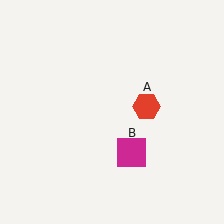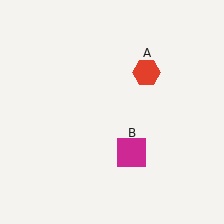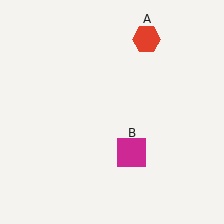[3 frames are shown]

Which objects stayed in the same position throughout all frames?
Magenta square (object B) remained stationary.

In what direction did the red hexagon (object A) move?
The red hexagon (object A) moved up.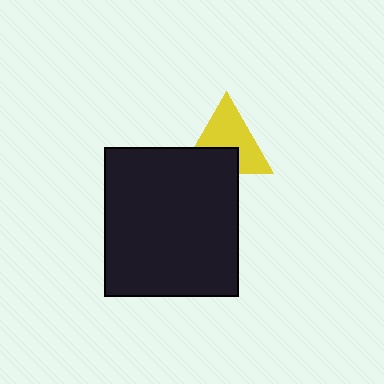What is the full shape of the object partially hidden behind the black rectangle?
The partially hidden object is a yellow triangle.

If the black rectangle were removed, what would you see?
You would see the complete yellow triangle.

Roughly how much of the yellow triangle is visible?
About half of it is visible (roughly 65%).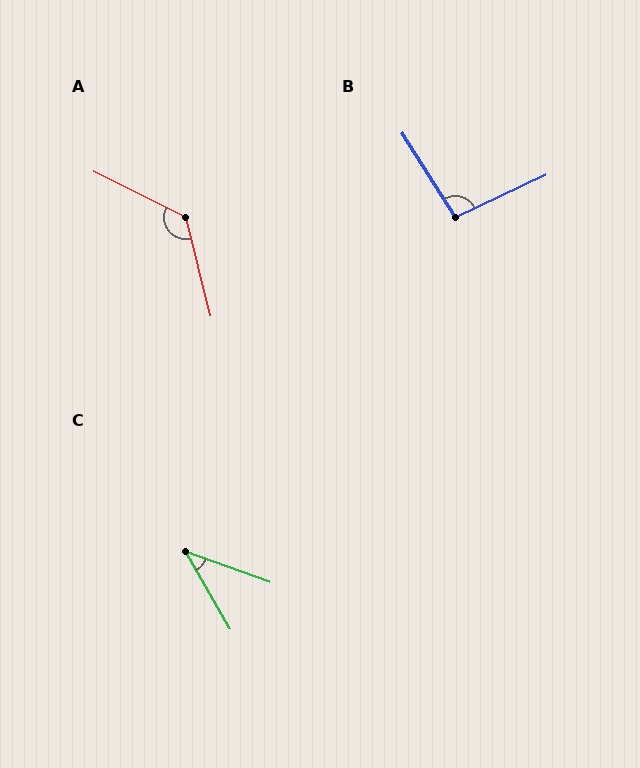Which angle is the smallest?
C, at approximately 40 degrees.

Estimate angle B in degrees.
Approximately 97 degrees.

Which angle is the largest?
A, at approximately 130 degrees.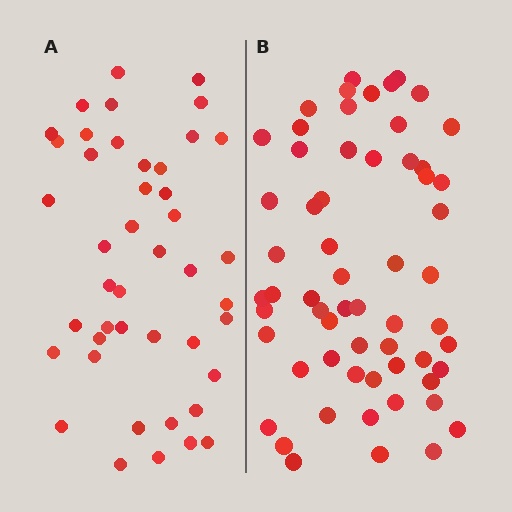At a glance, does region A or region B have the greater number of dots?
Region B (the right region) has more dots.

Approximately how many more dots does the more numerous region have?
Region B has approximately 15 more dots than region A.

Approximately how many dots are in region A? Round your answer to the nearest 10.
About 40 dots. (The exact count is 44, which rounds to 40.)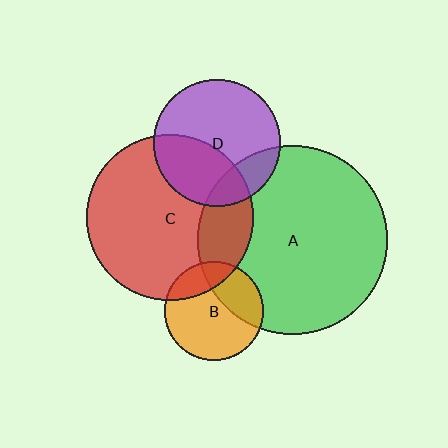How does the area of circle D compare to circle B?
Approximately 1.7 times.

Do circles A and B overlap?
Yes.